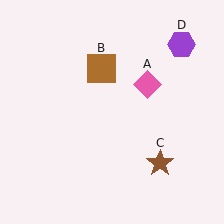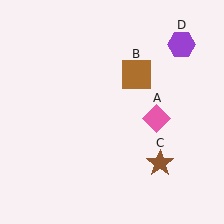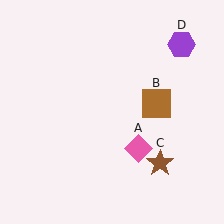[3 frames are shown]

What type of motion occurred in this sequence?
The pink diamond (object A), brown square (object B) rotated clockwise around the center of the scene.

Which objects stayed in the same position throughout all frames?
Brown star (object C) and purple hexagon (object D) remained stationary.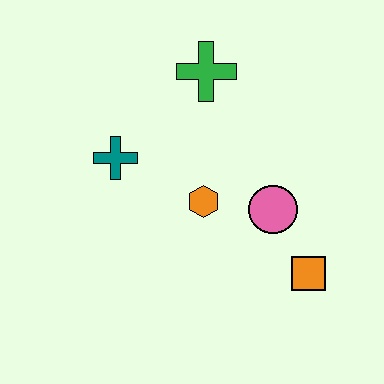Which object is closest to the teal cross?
The orange hexagon is closest to the teal cross.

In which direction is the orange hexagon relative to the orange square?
The orange hexagon is to the left of the orange square.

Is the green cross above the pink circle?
Yes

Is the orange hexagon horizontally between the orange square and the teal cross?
Yes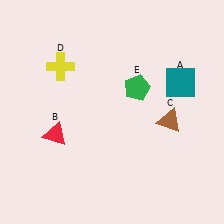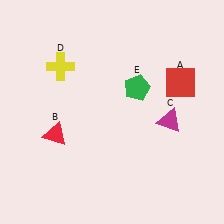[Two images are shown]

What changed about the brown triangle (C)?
In Image 1, C is brown. In Image 2, it changed to magenta.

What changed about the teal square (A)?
In Image 1, A is teal. In Image 2, it changed to red.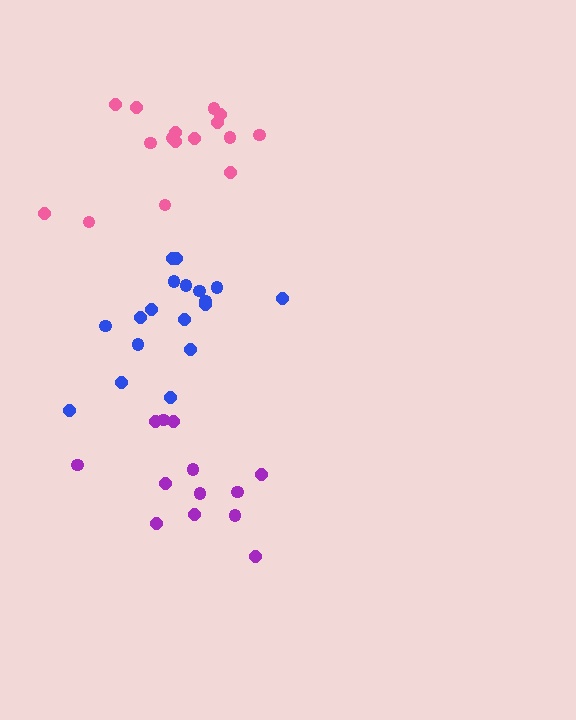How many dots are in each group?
Group 1: 18 dots, Group 2: 16 dots, Group 3: 13 dots (47 total).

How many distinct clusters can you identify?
There are 3 distinct clusters.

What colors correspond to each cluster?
The clusters are colored: blue, pink, purple.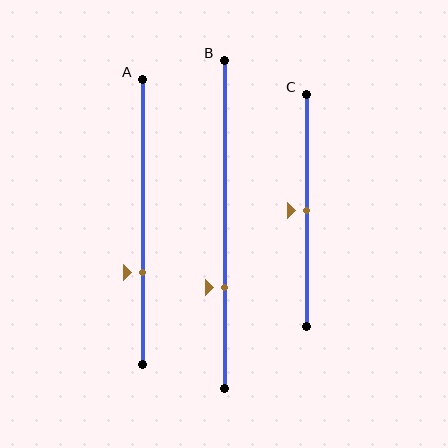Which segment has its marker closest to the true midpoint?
Segment C has its marker closest to the true midpoint.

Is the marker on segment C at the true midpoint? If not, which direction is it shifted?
Yes, the marker on segment C is at the true midpoint.